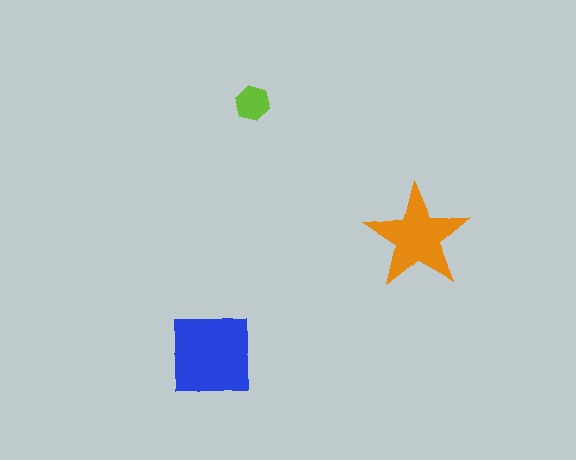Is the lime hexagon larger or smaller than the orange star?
Smaller.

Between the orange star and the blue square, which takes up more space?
The blue square.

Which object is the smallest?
The lime hexagon.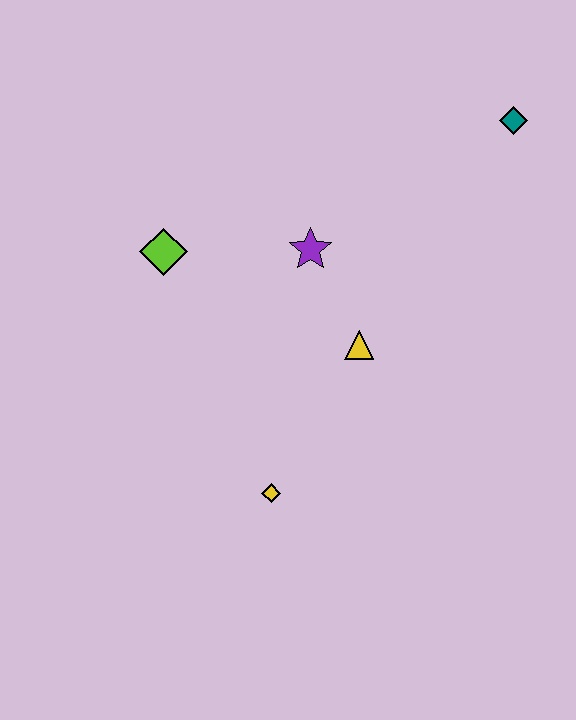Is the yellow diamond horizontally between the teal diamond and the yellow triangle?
No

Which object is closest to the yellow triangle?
The purple star is closest to the yellow triangle.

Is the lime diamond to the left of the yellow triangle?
Yes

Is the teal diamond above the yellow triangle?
Yes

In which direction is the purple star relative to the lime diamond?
The purple star is to the right of the lime diamond.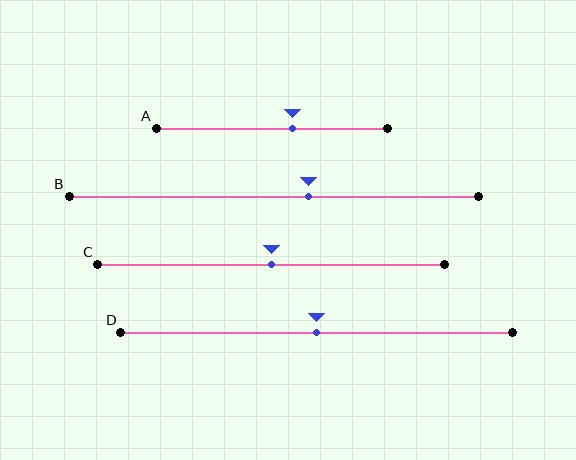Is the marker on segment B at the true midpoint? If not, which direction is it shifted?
No, the marker on segment B is shifted to the right by about 9% of the segment length.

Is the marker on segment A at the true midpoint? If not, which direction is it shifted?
No, the marker on segment A is shifted to the right by about 9% of the segment length.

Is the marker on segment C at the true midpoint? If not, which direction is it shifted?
Yes, the marker on segment C is at the true midpoint.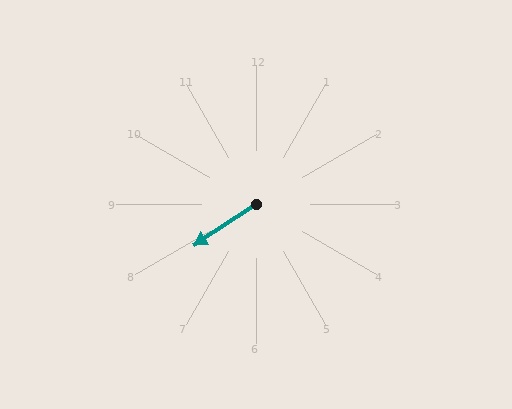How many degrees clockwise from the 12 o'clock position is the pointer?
Approximately 237 degrees.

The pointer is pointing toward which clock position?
Roughly 8 o'clock.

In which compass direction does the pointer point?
Southwest.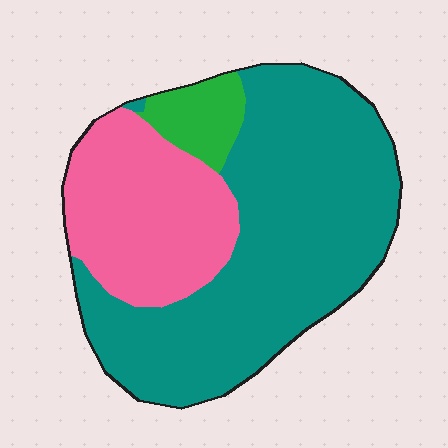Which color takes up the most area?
Teal, at roughly 65%.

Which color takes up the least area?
Green, at roughly 10%.